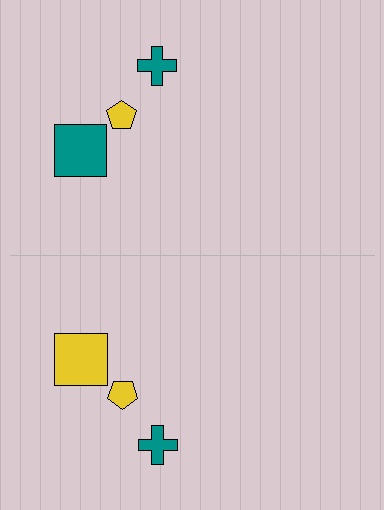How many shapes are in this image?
There are 6 shapes in this image.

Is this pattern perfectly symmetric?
No, the pattern is not perfectly symmetric. The yellow square on the bottom side breaks the symmetry — its mirror counterpart is teal.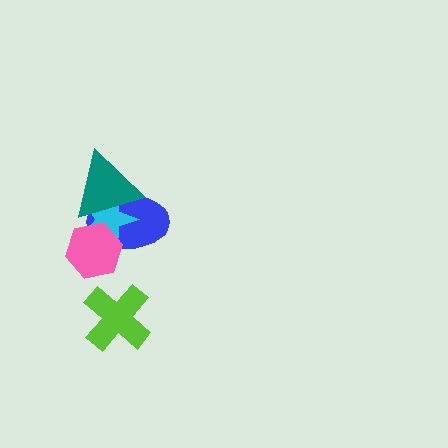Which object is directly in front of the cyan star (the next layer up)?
The teal triangle is directly in front of the cyan star.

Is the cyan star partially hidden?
Yes, it is partially covered by another shape.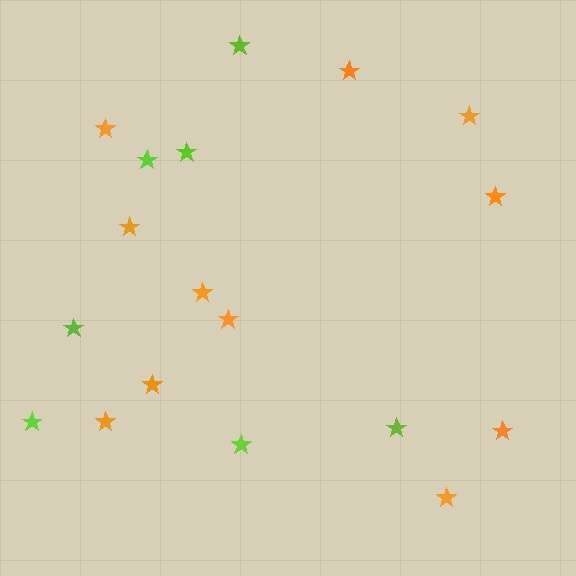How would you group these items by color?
There are 2 groups: one group of lime stars (7) and one group of orange stars (11).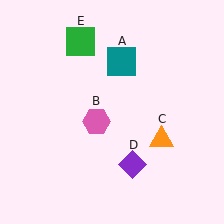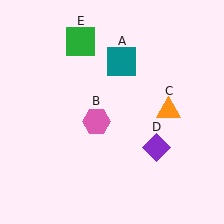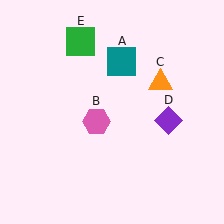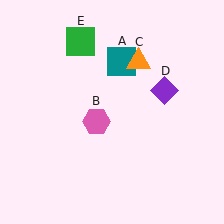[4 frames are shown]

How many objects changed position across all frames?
2 objects changed position: orange triangle (object C), purple diamond (object D).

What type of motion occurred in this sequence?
The orange triangle (object C), purple diamond (object D) rotated counterclockwise around the center of the scene.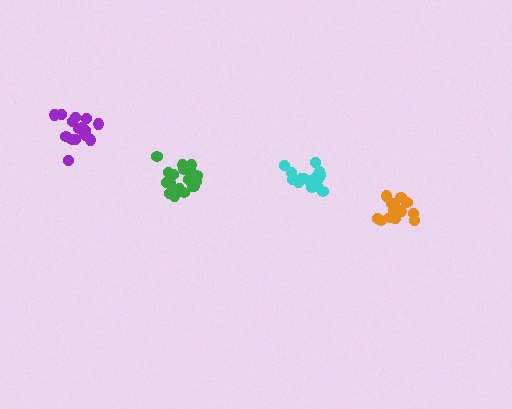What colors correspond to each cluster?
The clusters are colored: green, cyan, orange, purple.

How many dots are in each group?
Group 1: 19 dots, Group 2: 18 dots, Group 3: 15 dots, Group 4: 18 dots (70 total).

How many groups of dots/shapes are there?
There are 4 groups.